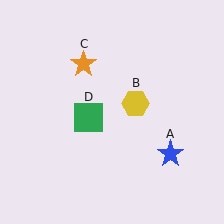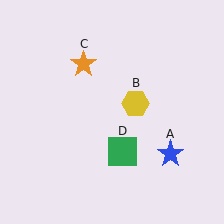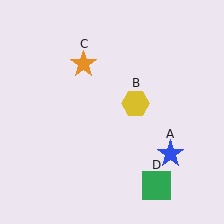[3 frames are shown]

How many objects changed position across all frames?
1 object changed position: green square (object D).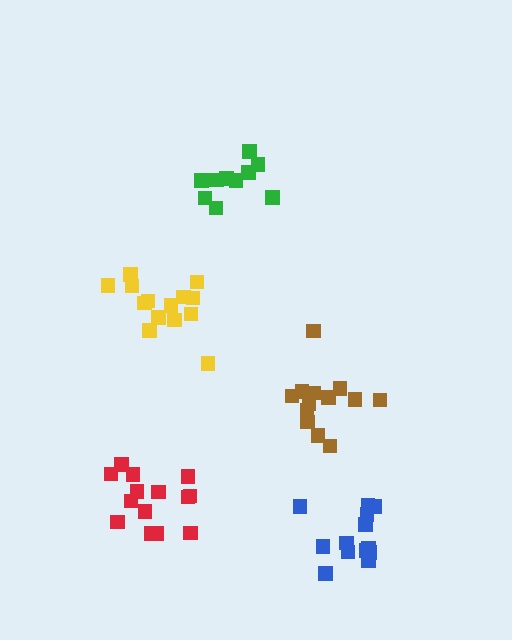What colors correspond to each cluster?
The clusters are colored: red, green, brown, yellow, blue.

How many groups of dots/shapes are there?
There are 5 groups.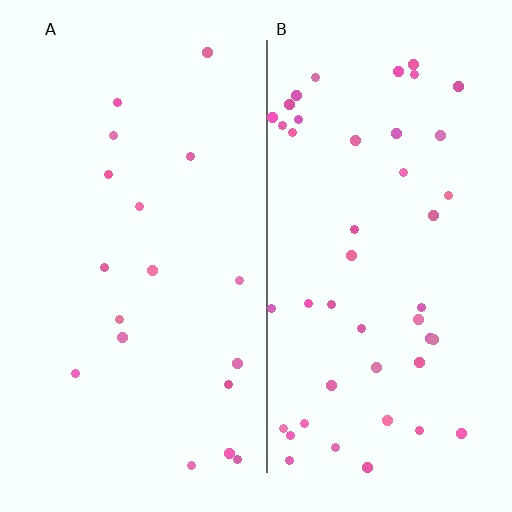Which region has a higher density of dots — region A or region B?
B (the right).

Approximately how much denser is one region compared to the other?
Approximately 2.5× — region B over region A.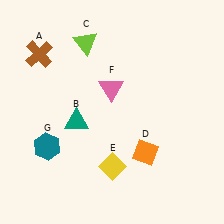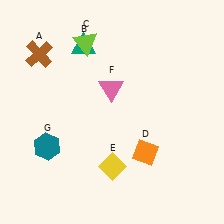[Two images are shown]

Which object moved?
The teal triangle (B) moved up.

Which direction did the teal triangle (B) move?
The teal triangle (B) moved up.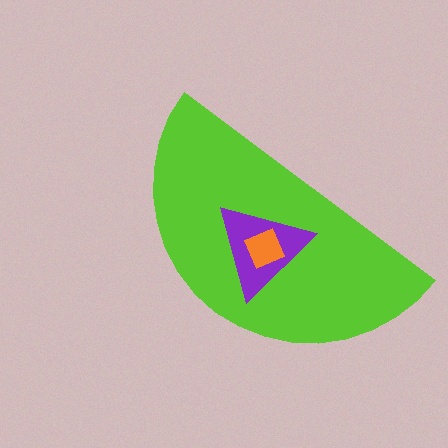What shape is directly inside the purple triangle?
The orange square.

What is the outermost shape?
The lime semicircle.